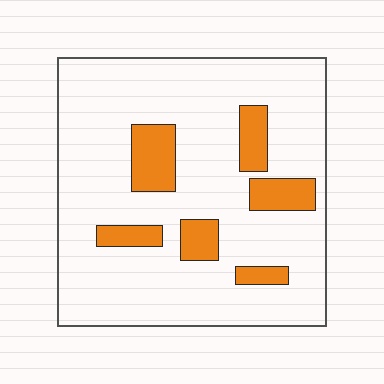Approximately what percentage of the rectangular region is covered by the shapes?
Approximately 15%.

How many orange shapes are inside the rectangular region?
6.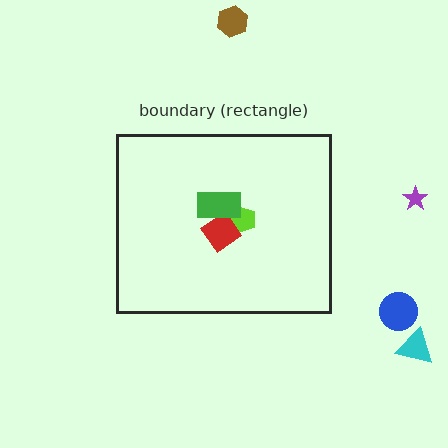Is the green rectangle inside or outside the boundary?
Inside.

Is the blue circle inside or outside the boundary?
Outside.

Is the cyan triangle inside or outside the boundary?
Outside.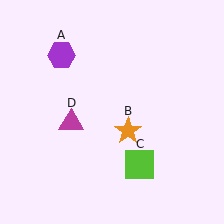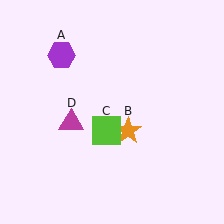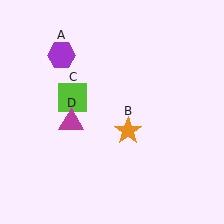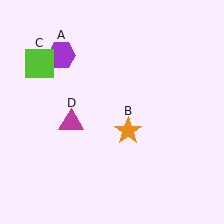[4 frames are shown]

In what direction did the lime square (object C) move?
The lime square (object C) moved up and to the left.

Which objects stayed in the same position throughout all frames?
Purple hexagon (object A) and orange star (object B) and magenta triangle (object D) remained stationary.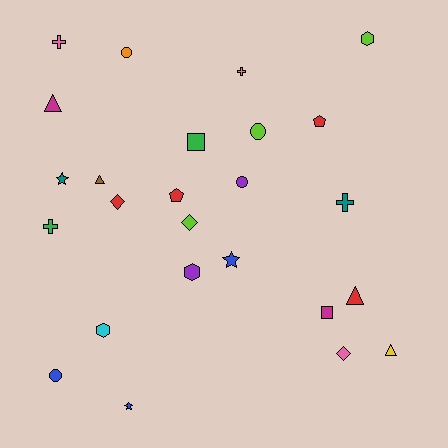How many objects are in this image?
There are 25 objects.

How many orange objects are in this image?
There are 2 orange objects.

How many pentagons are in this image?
There are 2 pentagons.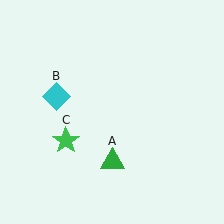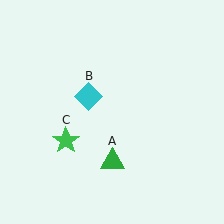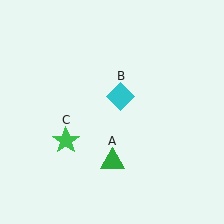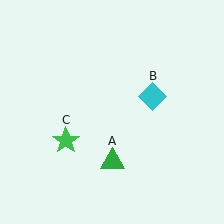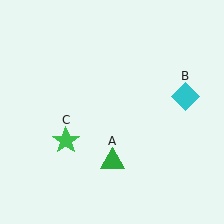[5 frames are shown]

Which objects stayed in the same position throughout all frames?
Green triangle (object A) and green star (object C) remained stationary.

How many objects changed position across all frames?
1 object changed position: cyan diamond (object B).